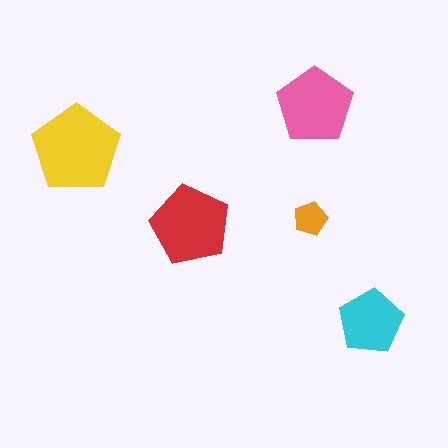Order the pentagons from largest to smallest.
the yellow one, the red one, the pink one, the cyan one, the orange one.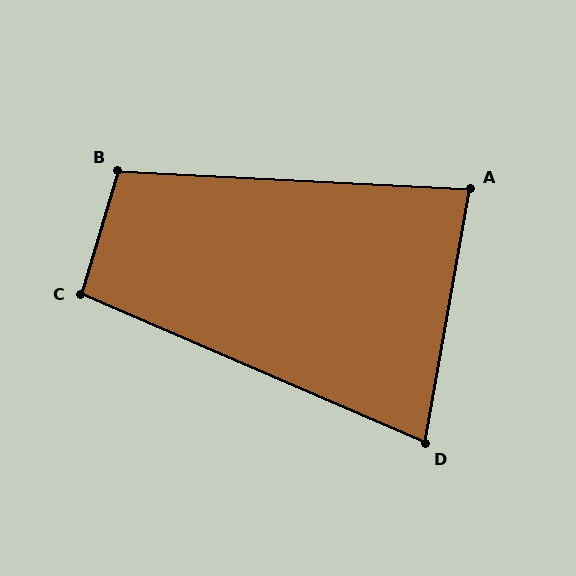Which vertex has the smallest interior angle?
D, at approximately 77 degrees.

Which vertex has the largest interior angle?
B, at approximately 103 degrees.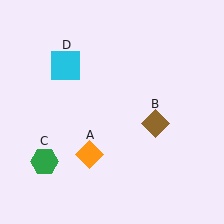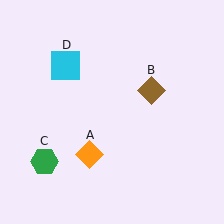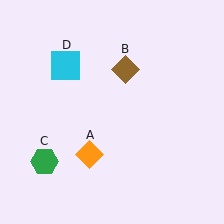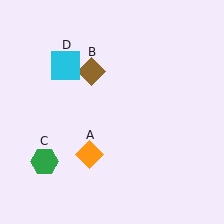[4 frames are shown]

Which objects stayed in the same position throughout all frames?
Orange diamond (object A) and green hexagon (object C) and cyan square (object D) remained stationary.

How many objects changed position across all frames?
1 object changed position: brown diamond (object B).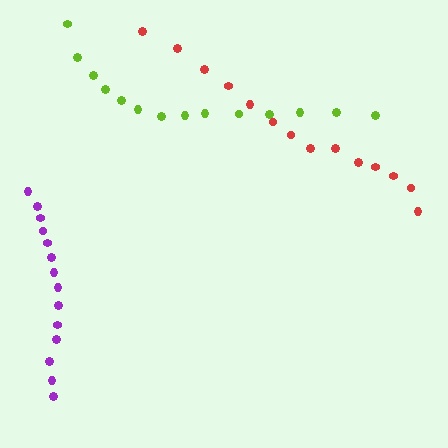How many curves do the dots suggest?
There are 3 distinct paths.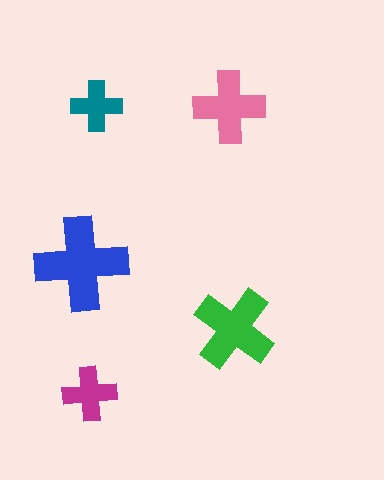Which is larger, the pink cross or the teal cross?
The pink one.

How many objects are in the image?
There are 5 objects in the image.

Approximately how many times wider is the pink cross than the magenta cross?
About 1.5 times wider.